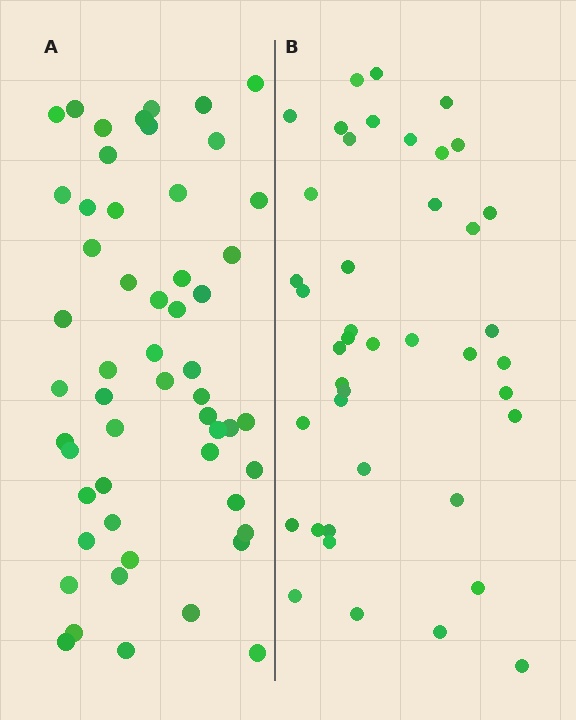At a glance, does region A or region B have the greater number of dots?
Region A (the left region) has more dots.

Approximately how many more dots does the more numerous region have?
Region A has roughly 12 or so more dots than region B.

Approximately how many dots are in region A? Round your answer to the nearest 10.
About 50 dots. (The exact count is 54, which rounds to 50.)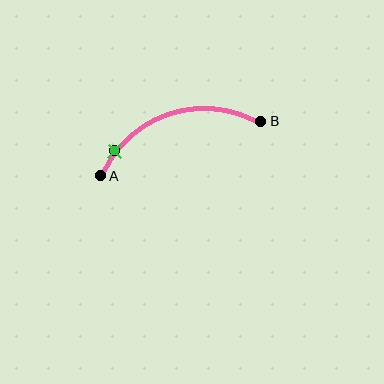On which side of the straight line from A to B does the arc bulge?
The arc bulges above the straight line connecting A and B.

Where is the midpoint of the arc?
The arc midpoint is the point on the curve farthest from the straight line joining A and B. It sits above that line.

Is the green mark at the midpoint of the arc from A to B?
No. The green mark lies on the arc but is closer to endpoint A. The arc midpoint would be at the point on the curve equidistant along the arc from both A and B.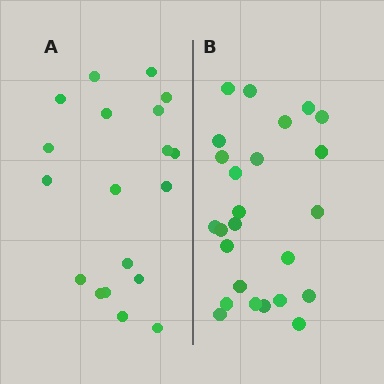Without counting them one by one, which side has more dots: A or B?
Region B (the right region) has more dots.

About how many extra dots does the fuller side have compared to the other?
Region B has about 6 more dots than region A.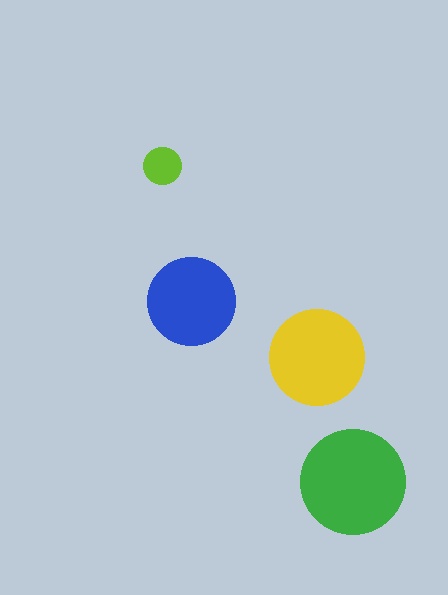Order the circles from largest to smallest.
the green one, the yellow one, the blue one, the lime one.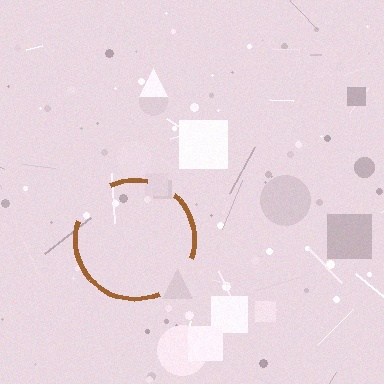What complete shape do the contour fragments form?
The contour fragments form a circle.